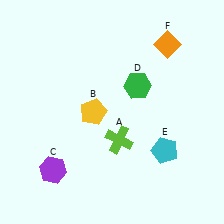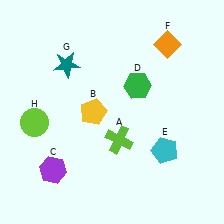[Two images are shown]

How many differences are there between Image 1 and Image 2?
There are 2 differences between the two images.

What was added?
A teal star (G), a lime circle (H) were added in Image 2.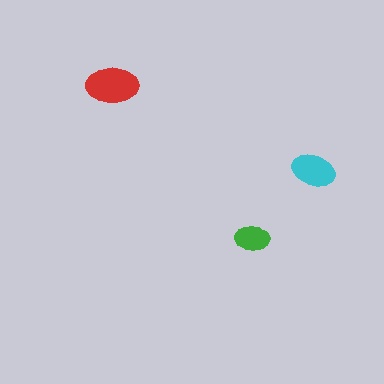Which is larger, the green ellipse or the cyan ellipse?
The cyan one.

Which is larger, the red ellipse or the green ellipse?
The red one.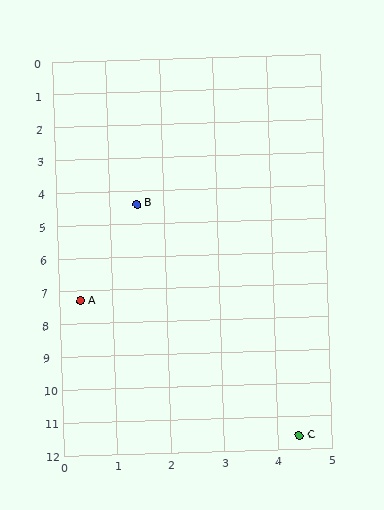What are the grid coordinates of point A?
Point A is at approximately (0.4, 7.3).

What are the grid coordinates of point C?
Point C is at approximately (4.4, 11.6).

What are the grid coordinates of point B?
Point B is at approximately (1.5, 4.4).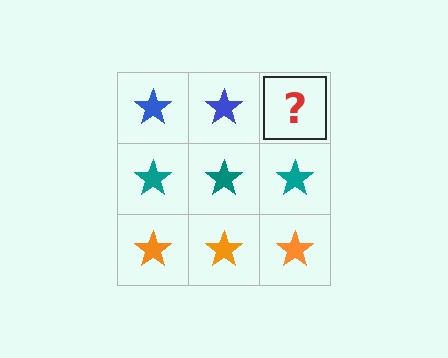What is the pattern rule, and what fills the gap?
The rule is that each row has a consistent color. The gap should be filled with a blue star.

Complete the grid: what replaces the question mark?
The question mark should be replaced with a blue star.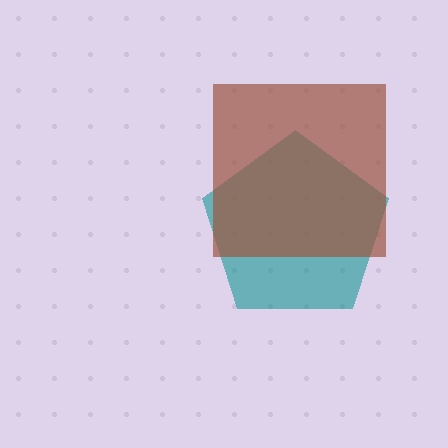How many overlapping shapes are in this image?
There are 2 overlapping shapes in the image.